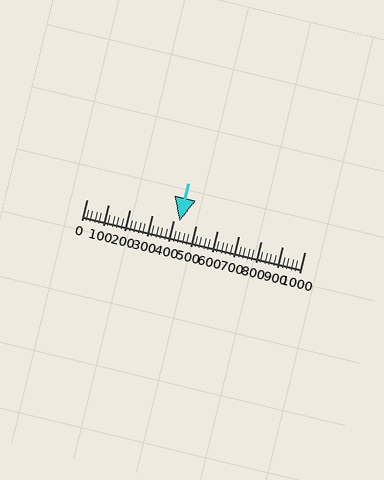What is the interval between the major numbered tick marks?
The major tick marks are spaced 100 units apart.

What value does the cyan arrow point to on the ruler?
The cyan arrow points to approximately 424.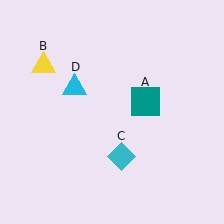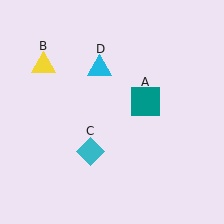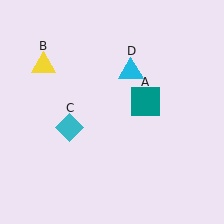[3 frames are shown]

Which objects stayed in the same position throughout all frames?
Teal square (object A) and yellow triangle (object B) remained stationary.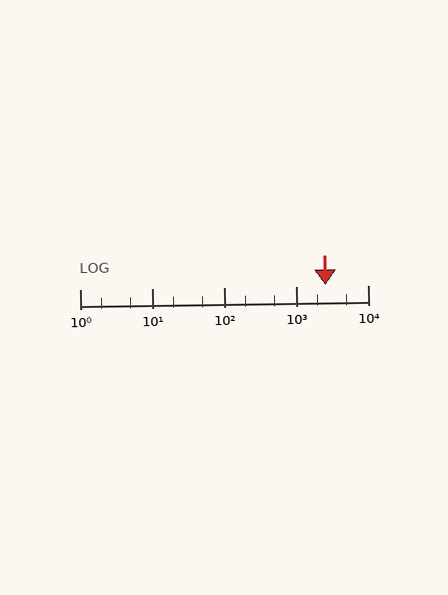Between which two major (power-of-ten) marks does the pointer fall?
The pointer is between 1000 and 10000.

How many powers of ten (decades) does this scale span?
The scale spans 4 decades, from 1 to 10000.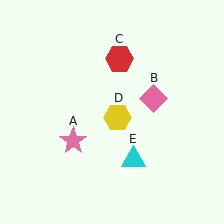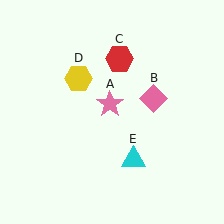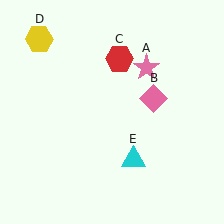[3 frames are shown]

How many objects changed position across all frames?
2 objects changed position: pink star (object A), yellow hexagon (object D).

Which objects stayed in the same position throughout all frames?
Pink diamond (object B) and red hexagon (object C) and cyan triangle (object E) remained stationary.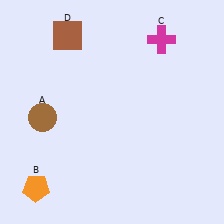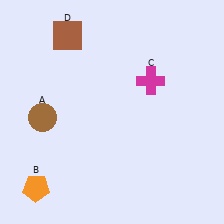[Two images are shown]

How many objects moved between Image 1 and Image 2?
1 object moved between the two images.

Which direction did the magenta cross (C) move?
The magenta cross (C) moved down.